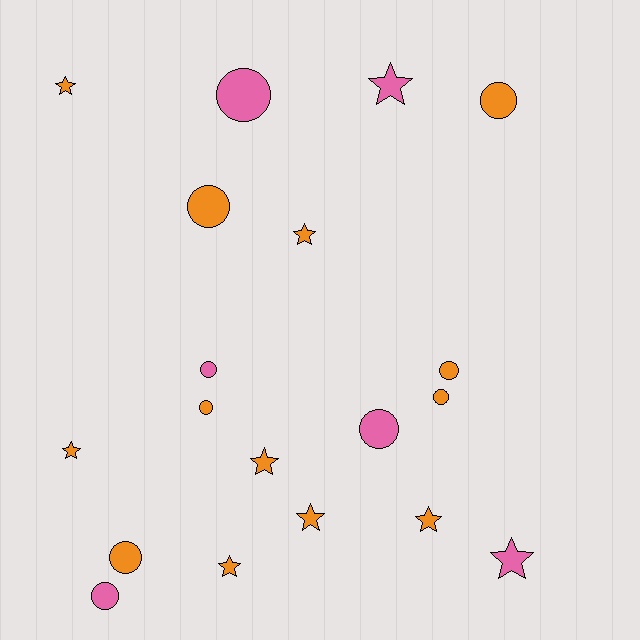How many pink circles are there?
There are 4 pink circles.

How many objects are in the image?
There are 19 objects.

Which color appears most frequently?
Orange, with 13 objects.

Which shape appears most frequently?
Circle, with 10 objects.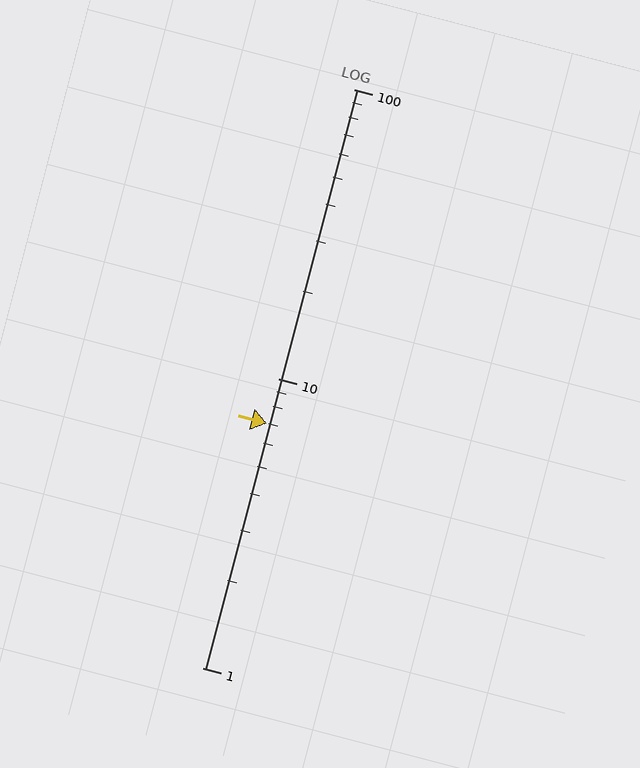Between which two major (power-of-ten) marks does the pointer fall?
The pointer is between 1 and 10.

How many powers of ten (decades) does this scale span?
The scale spans 2 decades, from 1 to 100.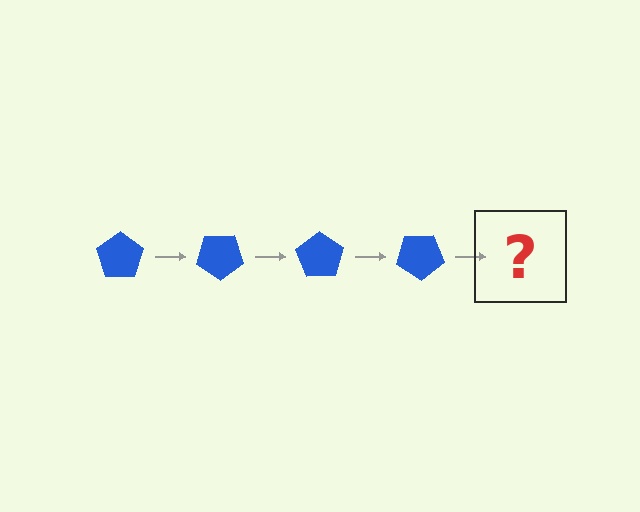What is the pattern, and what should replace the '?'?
The pattern is that the pentagon rotates 35 degrees each step. The '?' should be a blue pentagon rotated 140 degrees.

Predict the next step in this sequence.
The next step is a blue pentagon rotated 140 degrees.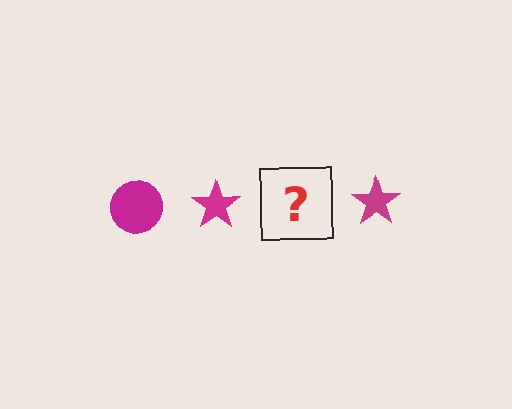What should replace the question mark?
The question mark should be replaced with a magenta circle.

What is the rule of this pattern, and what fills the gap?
The rule is that the pattern cycles through circle, star shapes in magenta. The gap should be filled with a magenta circle.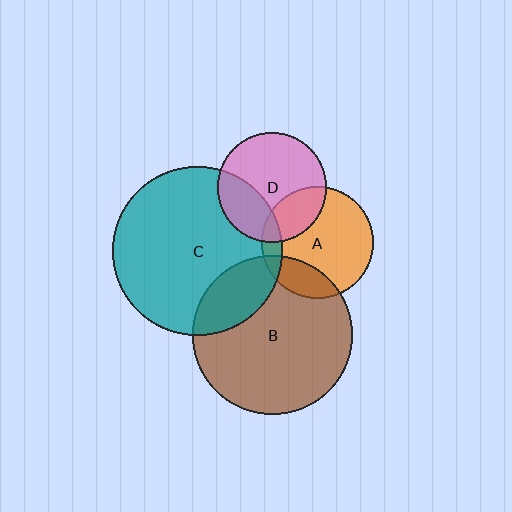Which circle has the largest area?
Circle C (teal).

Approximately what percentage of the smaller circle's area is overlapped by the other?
Approximately 30%.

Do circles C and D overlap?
Yes.